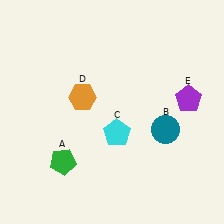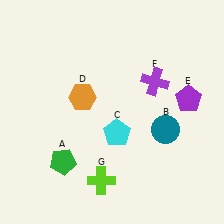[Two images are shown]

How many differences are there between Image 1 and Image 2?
There are 2 differences between the two images.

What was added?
A purple cross (F), a lime cross (G) were added in Image 2.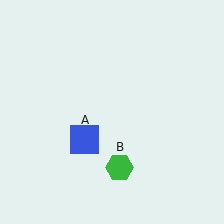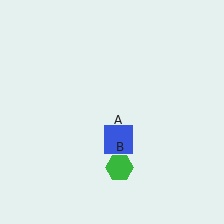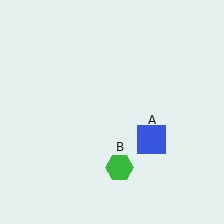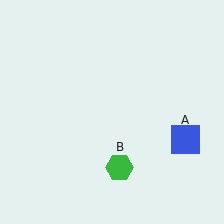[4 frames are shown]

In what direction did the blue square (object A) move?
The blue square (object A) moved right.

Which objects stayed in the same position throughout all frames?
Green hexagon (object B) remained stationary.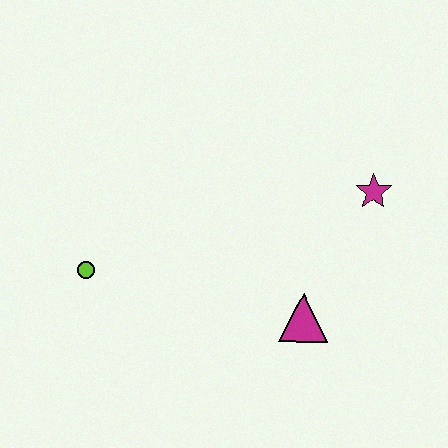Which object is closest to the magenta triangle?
The magenta star is closest to the magenta triangle.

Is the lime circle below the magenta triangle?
No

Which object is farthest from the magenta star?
The lime circle is farthest from the magenta star.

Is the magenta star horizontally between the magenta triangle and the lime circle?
No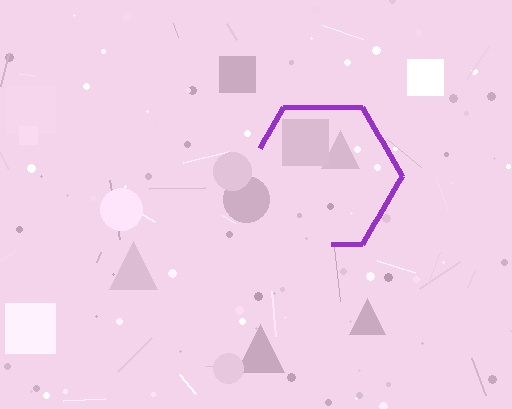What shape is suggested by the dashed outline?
The dashed outline suggests a hexagon.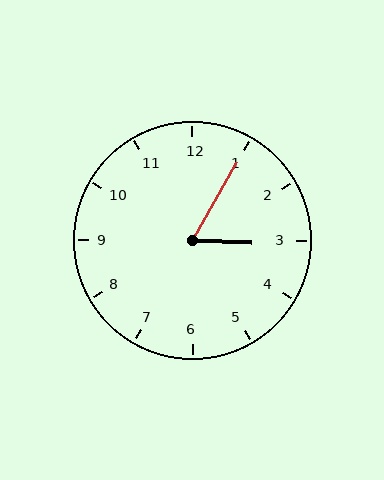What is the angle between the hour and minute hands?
Approximately 62 degrees.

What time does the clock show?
3:05.